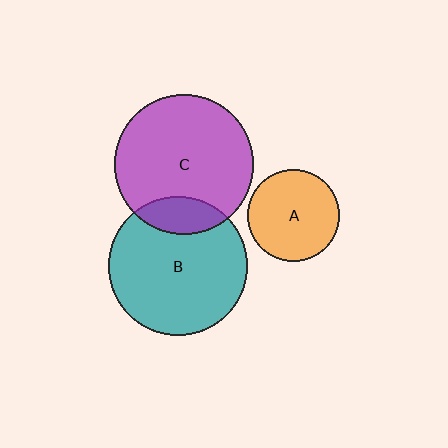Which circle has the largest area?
Circle C (purple).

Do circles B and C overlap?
Yes.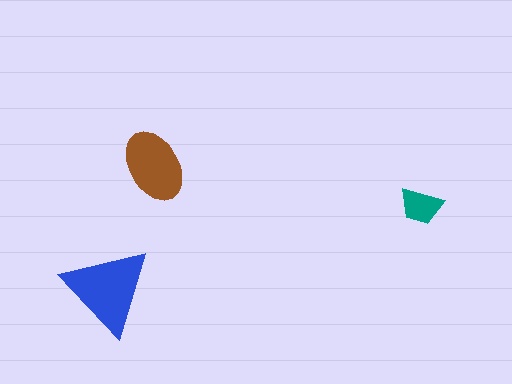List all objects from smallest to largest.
The teal trapezoid, the brown ellipse, the blue triangle.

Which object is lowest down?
The blue triangle is bottommost.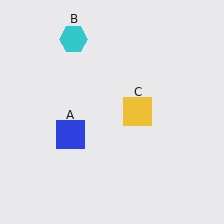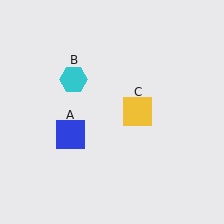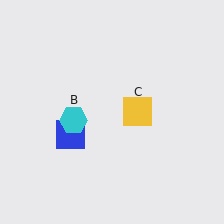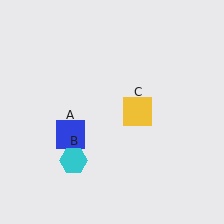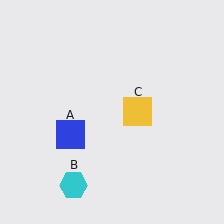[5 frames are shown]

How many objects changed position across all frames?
1 object changed position: cyan hexagon (object B).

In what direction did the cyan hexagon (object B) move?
The cyan hexagon (object B) moved down.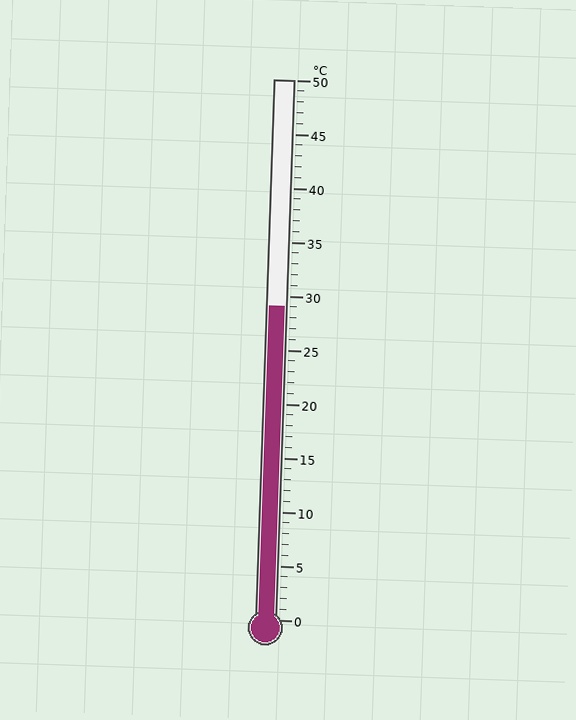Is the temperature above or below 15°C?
The temperature is above 15°C.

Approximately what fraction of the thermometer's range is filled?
The thermometer is filled to approximately 60% of its range.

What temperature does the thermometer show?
The thermometer shows approximately 29°C.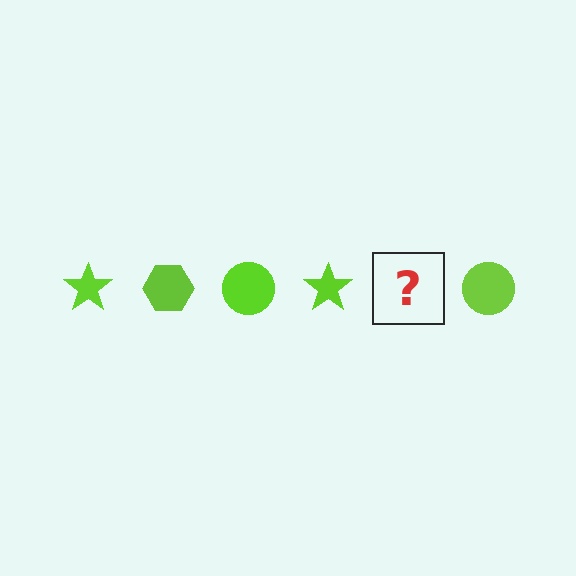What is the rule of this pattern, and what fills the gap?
The rule is that the pattern cycles through star, hexagon, circle shapes in lime. The gap should be filled with a lime hexagon.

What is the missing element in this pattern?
The missing element is a lime hexagon.